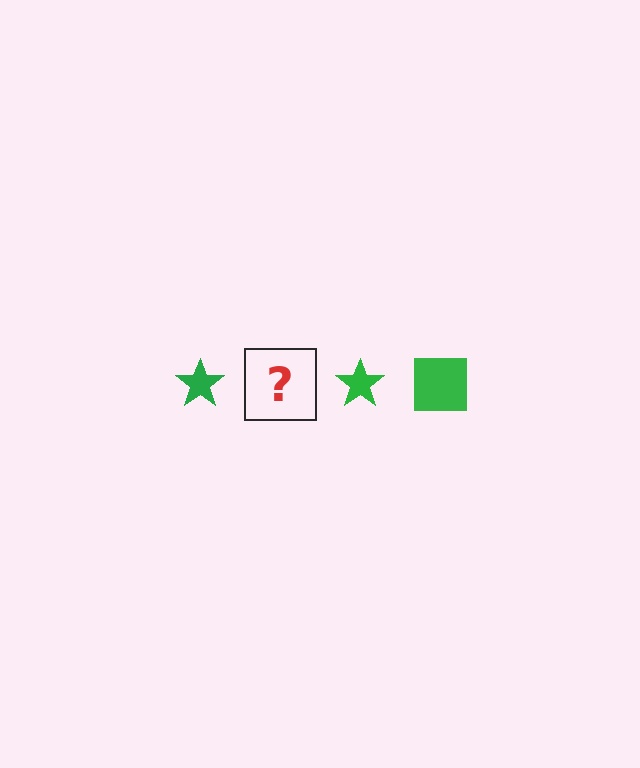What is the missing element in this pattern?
The missing element is a green square.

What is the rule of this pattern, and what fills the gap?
The rule is that the pattern cycles through star, square shapes in green. The gap should be filled with a green square.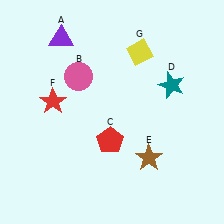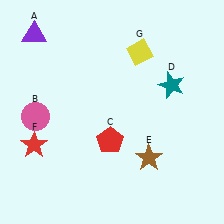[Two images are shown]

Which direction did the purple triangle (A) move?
The purple triangle (A) moved left.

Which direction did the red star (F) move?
The red star (F) moved down.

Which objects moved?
The objects that moved are: the purple triangle (A), the pink circle (B), the red star (F).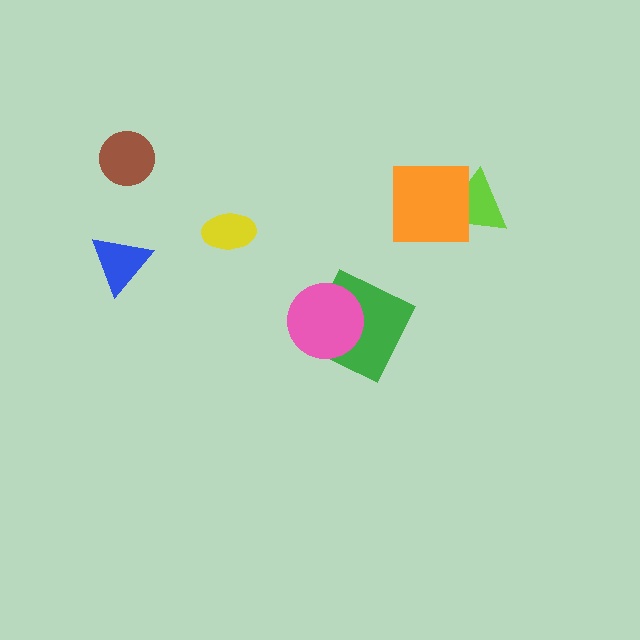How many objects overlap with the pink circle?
1 object overlaps with the pink circle.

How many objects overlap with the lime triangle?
1 object overlaps with the lime triangle.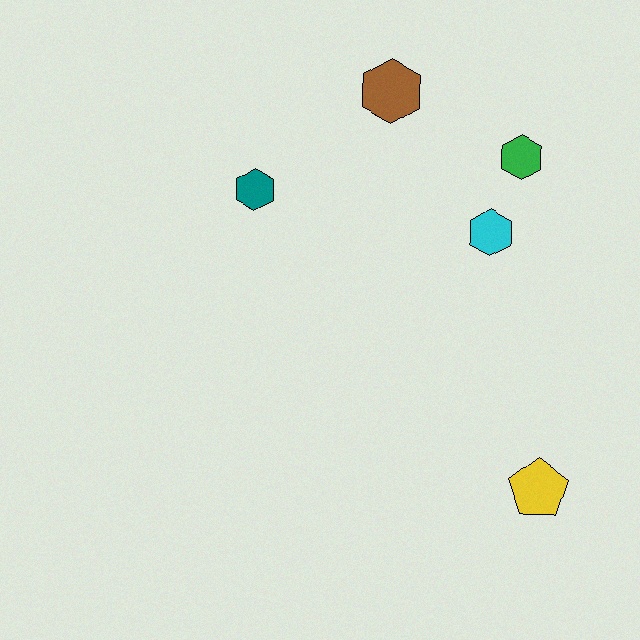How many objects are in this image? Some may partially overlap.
There are 5 objects.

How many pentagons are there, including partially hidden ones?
There is 1 pentagon.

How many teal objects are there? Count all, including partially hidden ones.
There is 1 teal object.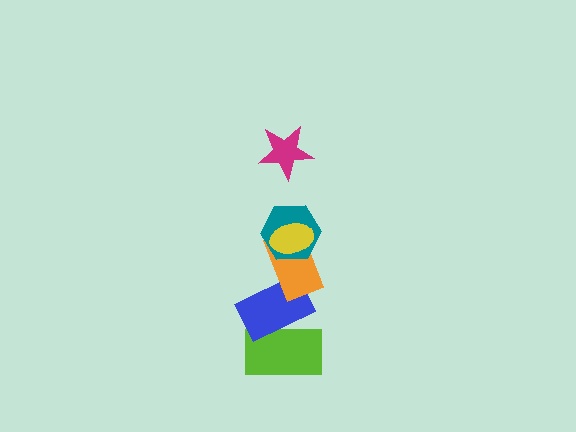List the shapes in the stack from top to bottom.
From top to bottom: the magenta star, the yellow ellipse, the teal hexagon, the orange rectangle, the blue rectangle, the lime rectangle.